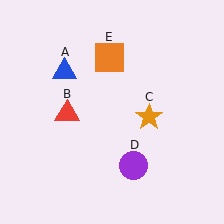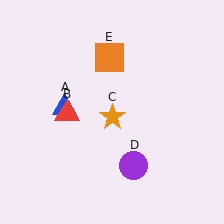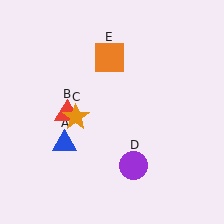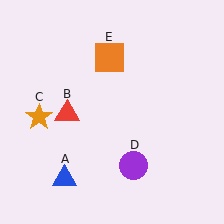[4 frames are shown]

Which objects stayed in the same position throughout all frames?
Red triangle (object B) and purple circle (object D) and orange square (object E) remained stationary.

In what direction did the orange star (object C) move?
The orange star (object C) moved left.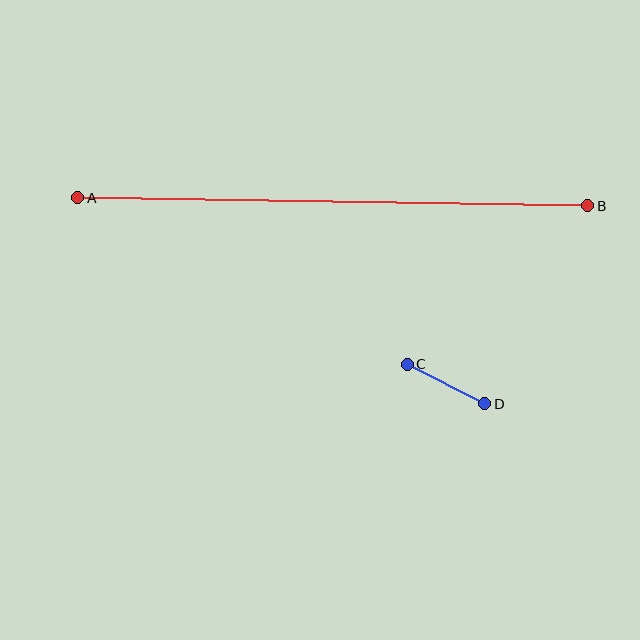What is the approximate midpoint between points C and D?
The midpoint is at approximately (446, 384) pixels.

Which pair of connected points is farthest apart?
Points A and B are farthest apart.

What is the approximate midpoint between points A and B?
The midpoint is at approximately (333, 202) pixels.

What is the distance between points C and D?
The distance is approximately 87 pixels.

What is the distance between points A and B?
The distance is approximately 510 pixels.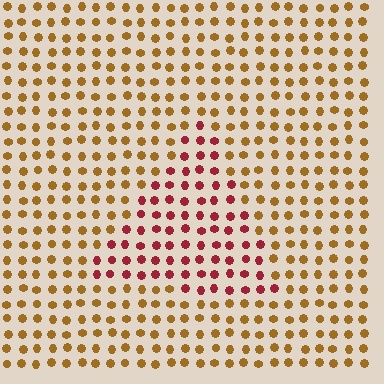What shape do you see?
I see a triangle.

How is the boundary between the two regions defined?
The boundary is defined purely by a slight shift in hue (about 48 degrees). Spacing, size, and orientation are identical on both sides.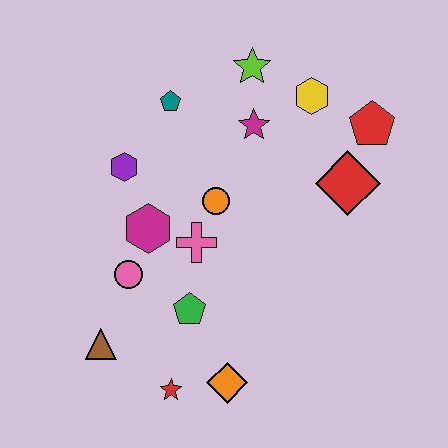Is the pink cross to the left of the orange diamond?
Yes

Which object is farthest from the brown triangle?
The red pentagon is farthest from the brown triangle.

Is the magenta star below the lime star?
Yes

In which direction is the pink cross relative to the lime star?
The pink cross is below the lime star.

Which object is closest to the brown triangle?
The pink circle is closest to the brown triangle.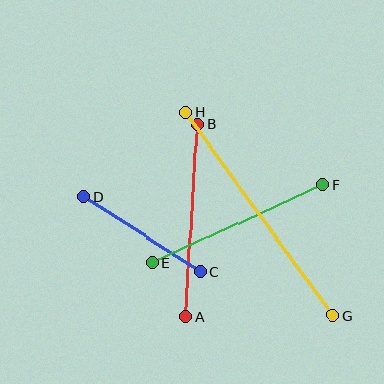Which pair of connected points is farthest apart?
Points G and H are farthest apart.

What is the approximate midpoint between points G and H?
The midpoint is at approximately (259, 214) pixels.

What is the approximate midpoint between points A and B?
The midpoint is at approximately (191, 220) pixels.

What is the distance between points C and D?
The distance is approximately 139 pixels.